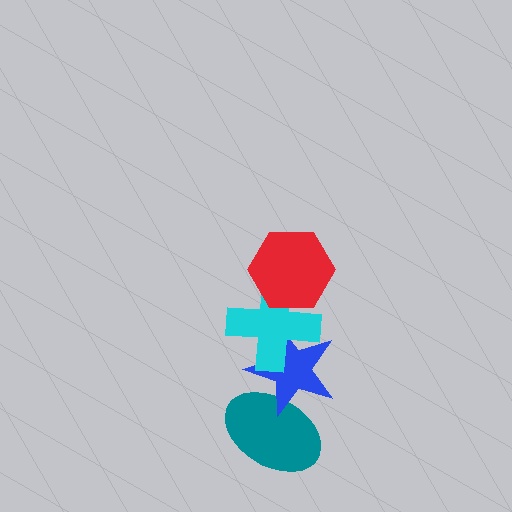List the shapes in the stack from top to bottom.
From top to bottom: the red hexagon, the cyan cross, the blue star, the teal ellipse.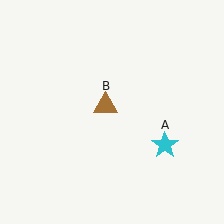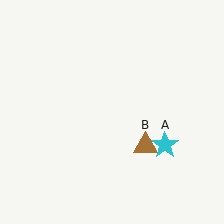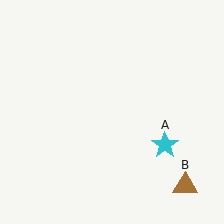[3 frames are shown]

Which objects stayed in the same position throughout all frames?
Cyan star (object A) remained stationary.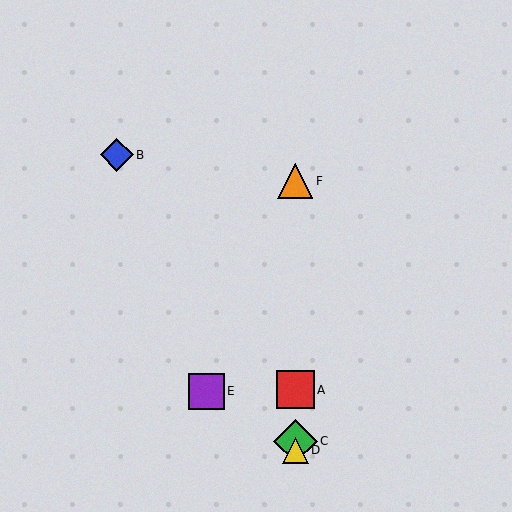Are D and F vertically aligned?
Yes, both are at x≈295.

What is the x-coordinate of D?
Object D is at x≈295.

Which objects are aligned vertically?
Objects A, C, D, F are aligned vertically.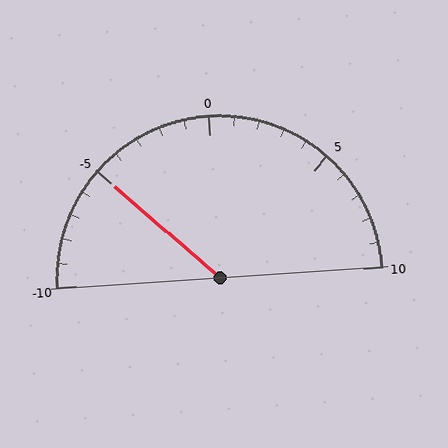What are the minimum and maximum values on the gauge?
The gauge ranges from -10 to 10.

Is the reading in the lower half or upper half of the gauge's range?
The reading is in the lower half of the range (-10 to 10).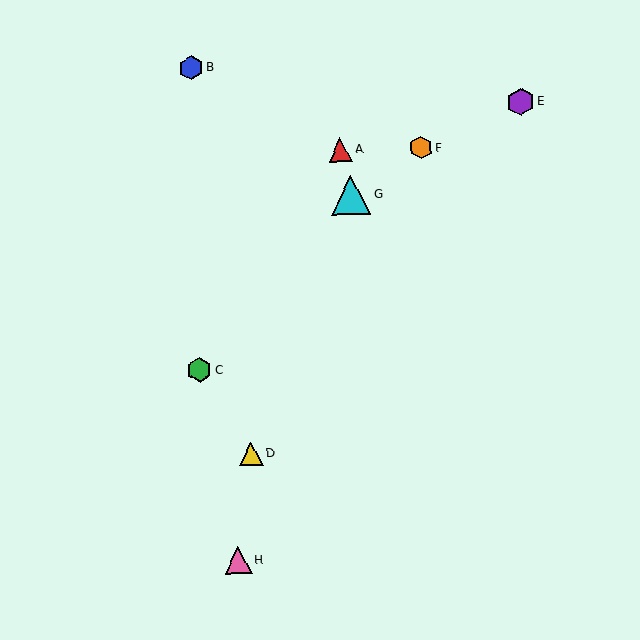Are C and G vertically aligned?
No, C is at x≈199 and G is at x≈351.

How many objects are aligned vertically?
2 objects (B, C) are aligned vertically.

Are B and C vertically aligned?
Yes, both are at x≈191.